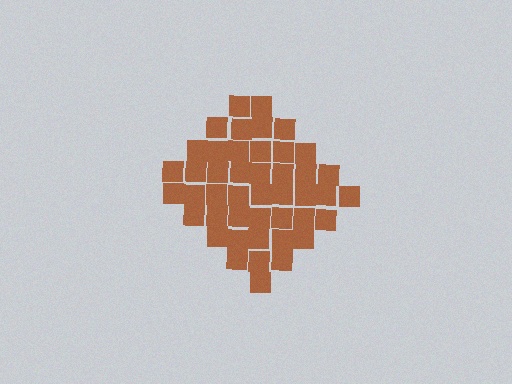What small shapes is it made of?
It is made of small squares.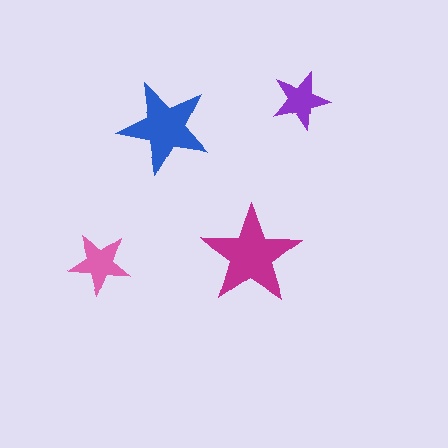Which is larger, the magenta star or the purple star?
The magenta one.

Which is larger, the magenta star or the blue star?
The magenta one.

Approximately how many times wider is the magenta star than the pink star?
About 1.5 times wider.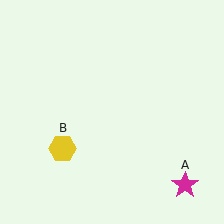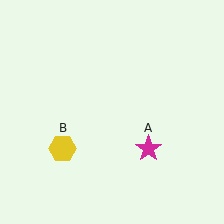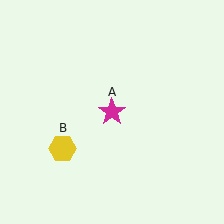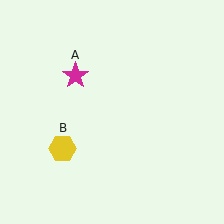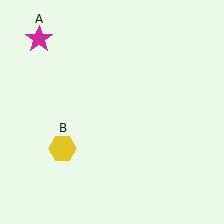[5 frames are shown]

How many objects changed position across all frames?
1 object changed position: magenta star (object A).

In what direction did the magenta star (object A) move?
The magenta star (object A) moved up and to the left.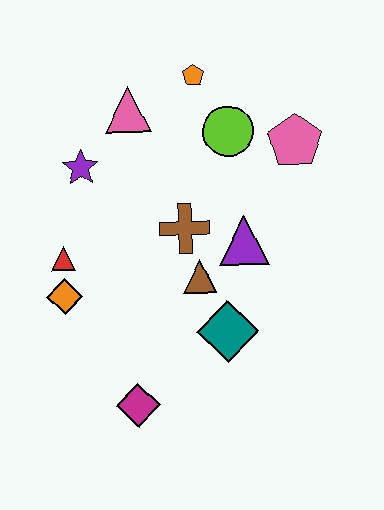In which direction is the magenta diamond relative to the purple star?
The magenta diamond is below the purple star.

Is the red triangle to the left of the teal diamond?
Yes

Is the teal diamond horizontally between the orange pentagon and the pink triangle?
No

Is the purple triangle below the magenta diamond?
No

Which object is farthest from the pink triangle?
The magenta diamond is farthest from the pink triangle.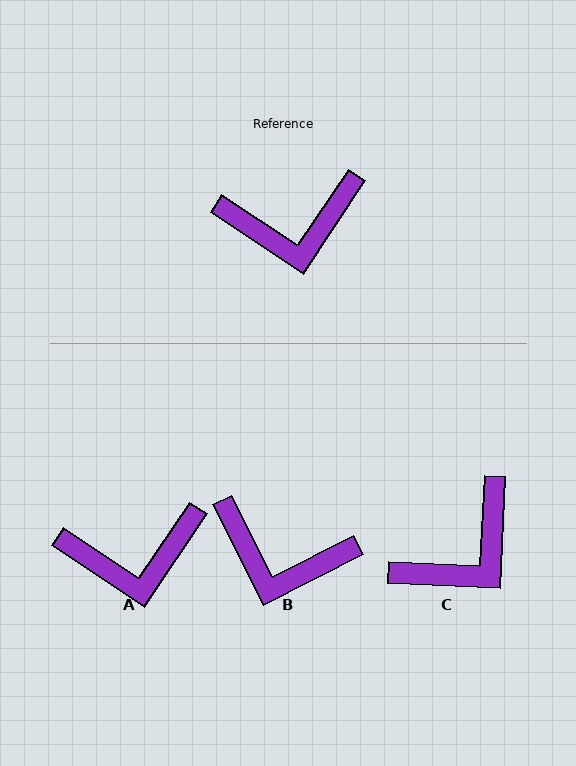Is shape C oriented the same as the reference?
No, it is off by about 31 degrees.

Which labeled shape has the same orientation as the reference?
A.